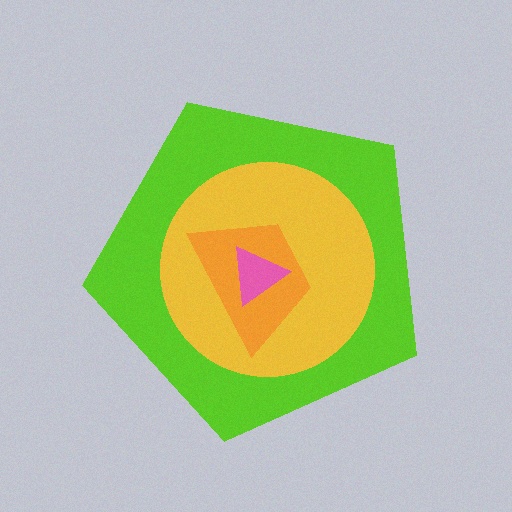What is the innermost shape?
The pink triangle.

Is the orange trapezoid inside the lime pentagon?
Yes.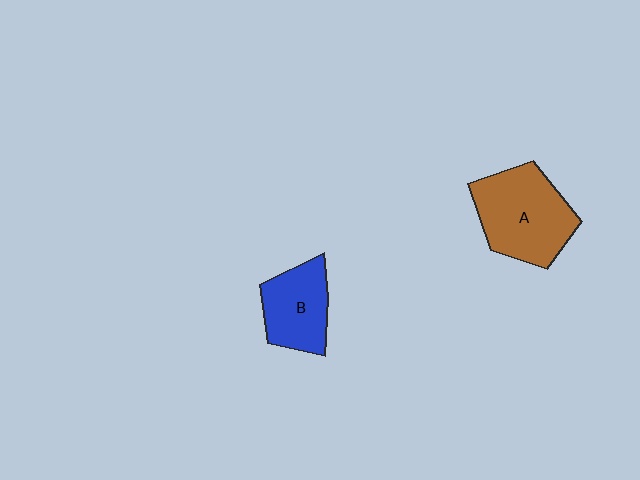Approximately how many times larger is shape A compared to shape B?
Approximately 1.5 times.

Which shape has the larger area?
Shape A (brown).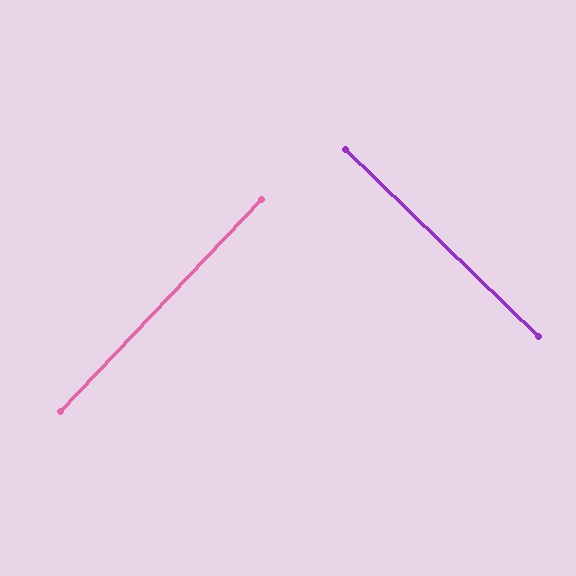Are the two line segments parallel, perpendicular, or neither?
Perpendicular — they meet at approximately 89°.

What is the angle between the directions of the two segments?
Approximately 89 degrees.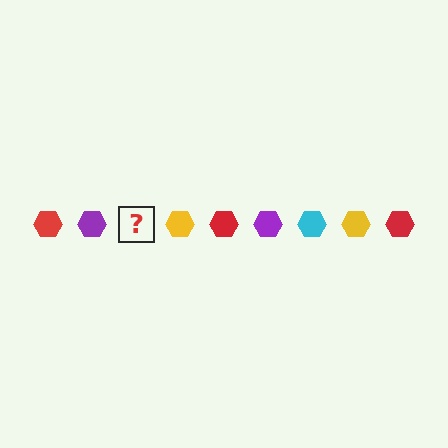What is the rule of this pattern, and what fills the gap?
The rule is that the pattern cycles through red, purple, cyan, yellow hexagons. The gap should be filled with a cyan hexagon.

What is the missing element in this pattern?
The missing element is a cyan hexagon.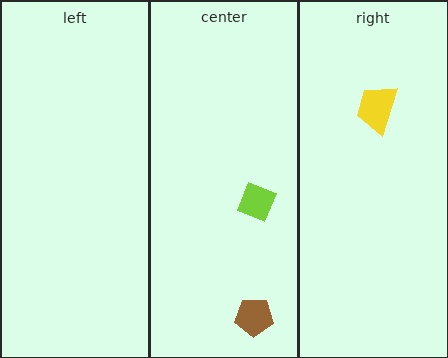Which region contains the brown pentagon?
The center region.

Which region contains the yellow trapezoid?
The right region.